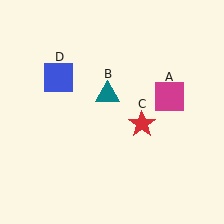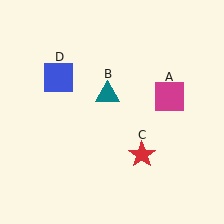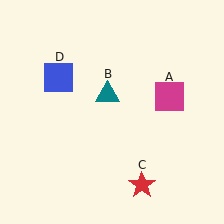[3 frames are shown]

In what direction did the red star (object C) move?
The red star (object C) moved down.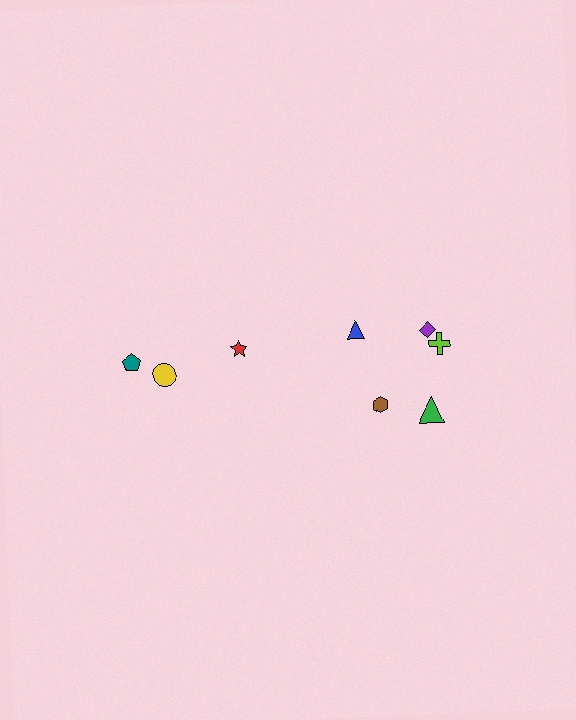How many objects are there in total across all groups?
There are 8 objects.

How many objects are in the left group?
There are 3 objects.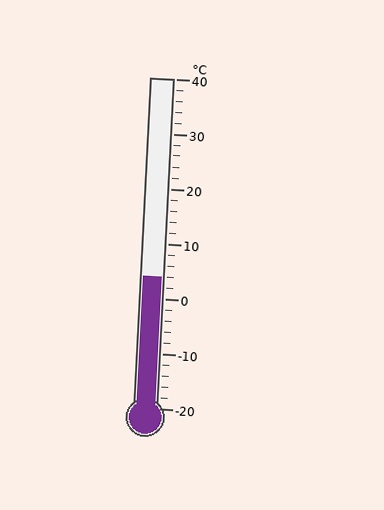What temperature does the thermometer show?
The thermometer shows approximately 4°C.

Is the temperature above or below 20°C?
The temperature is below 20°C.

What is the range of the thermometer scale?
The thermometer scale ranges from -20°C to 40°C.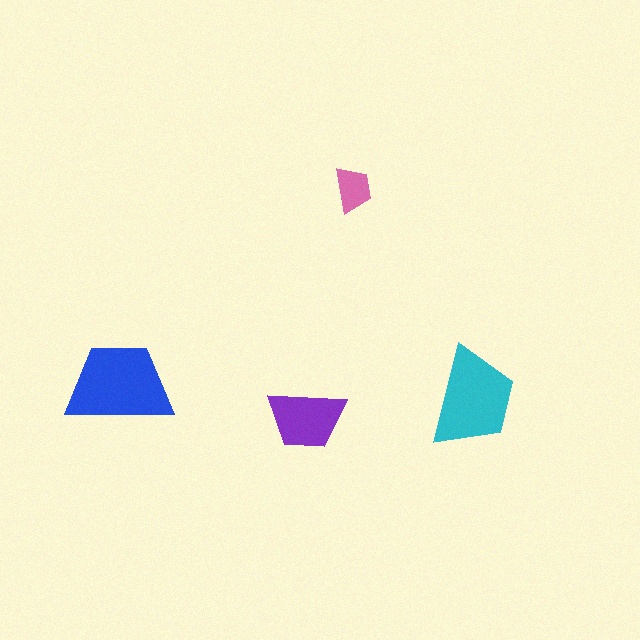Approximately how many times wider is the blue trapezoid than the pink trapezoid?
About 2.5 times wider.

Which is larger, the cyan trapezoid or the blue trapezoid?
The blue one.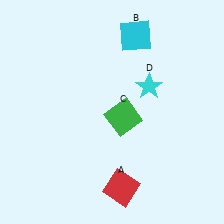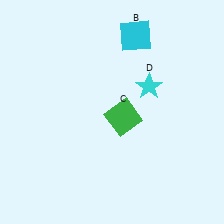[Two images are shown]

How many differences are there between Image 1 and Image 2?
There is 1 difference between the two images.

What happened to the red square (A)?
The red square (A) was removed in Image 2. It was in the bottom-right area of Image 1.